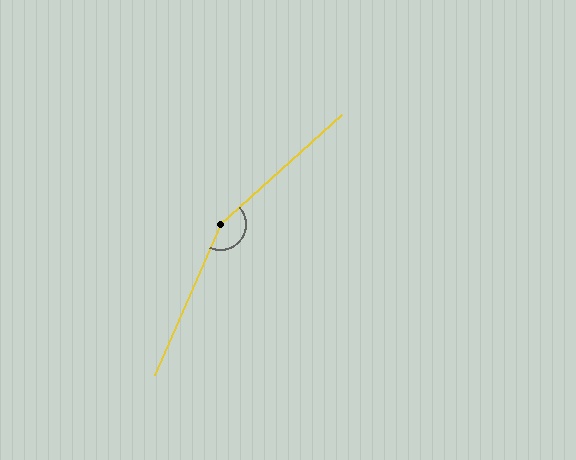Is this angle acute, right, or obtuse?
It is obtuse.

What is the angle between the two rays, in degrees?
Approximately 155 degrees.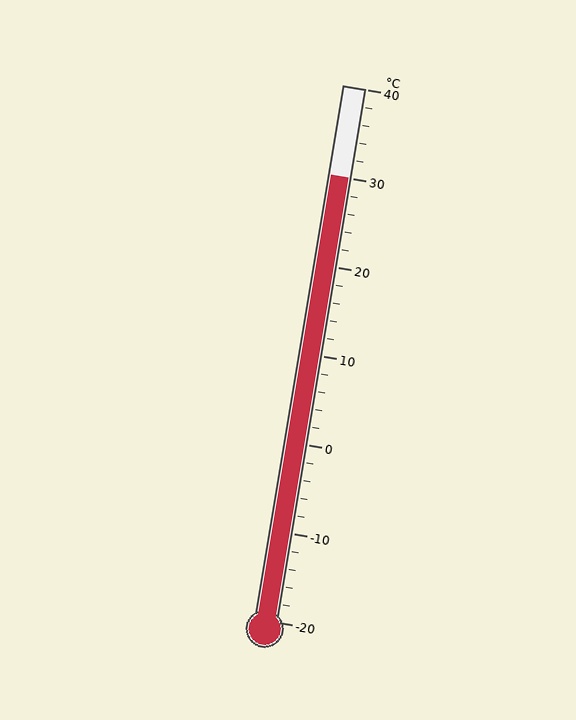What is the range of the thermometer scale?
The thermometer scale ranges from -20°C to 40°C.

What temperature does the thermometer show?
The thermometer shows approximately 30°C.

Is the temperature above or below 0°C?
The temperature is above 0°C.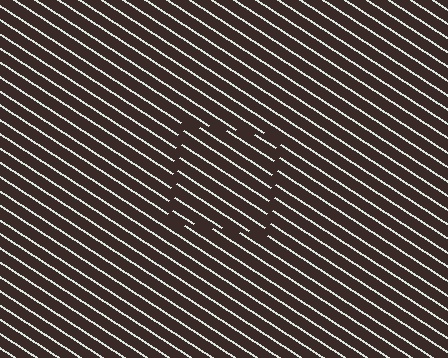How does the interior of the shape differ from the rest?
The interior of the shape contains the same grating, shifted by half a period — the contour is defined by the phase discontinuity where line-ends from the inner and outer gratings abut.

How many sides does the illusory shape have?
4 sides — the line-ends trace a square.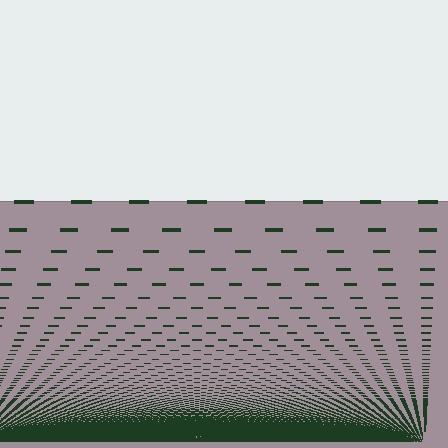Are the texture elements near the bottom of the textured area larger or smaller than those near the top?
Smaller. The gradient is inverted — elements near the bottom are smaller and denser.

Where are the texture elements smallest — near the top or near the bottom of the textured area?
Near the bottom.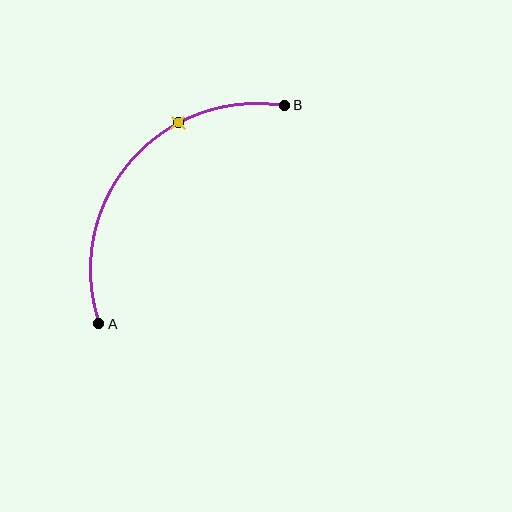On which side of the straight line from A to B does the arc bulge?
The arc bulges above and to the left of the straight line connecting A and B.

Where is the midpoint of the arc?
The arc midpoint is the point on the curve farthest from the straight line joining A and B. It sits above and to the left of that line.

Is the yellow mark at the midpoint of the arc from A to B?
No. The yellow mark lies on the arc but is closer to endpoint B. The arc midpoint would be at the point on the curve equidistant along the arc from both A and B.